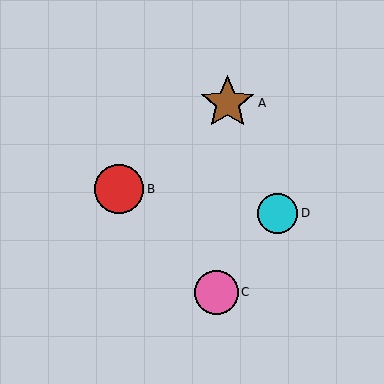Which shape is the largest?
The brown star (labeled A) is the largest.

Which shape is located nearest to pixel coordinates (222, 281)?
The pink circle (labeled C) at (216, 292) is nearest to that location.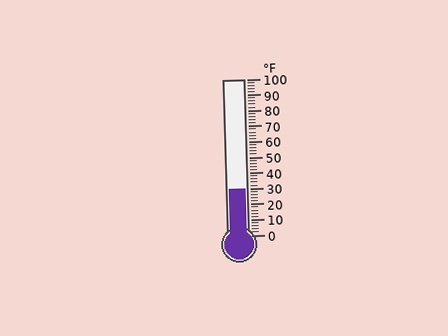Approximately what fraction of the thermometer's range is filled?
The thermometer is filled to approximately 30% of its range.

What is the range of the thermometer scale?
The thermometer scale ranges from 0°F to 100°F.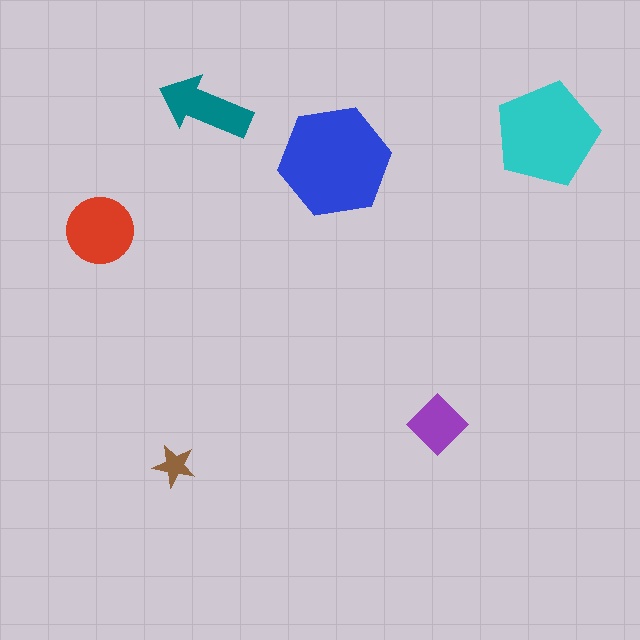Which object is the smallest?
The brown star.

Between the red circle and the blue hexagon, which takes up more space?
The blue hexagon.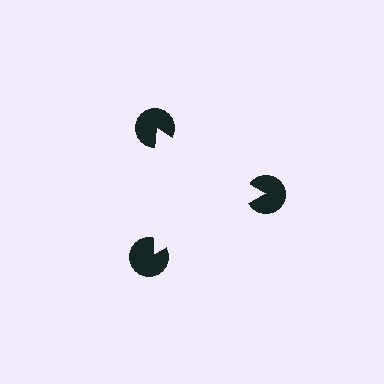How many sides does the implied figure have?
3 sides.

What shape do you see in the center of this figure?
An illusory triangle — its edges are inferred from the aligned wedge cuts in the pac-man discs, not physically drawn.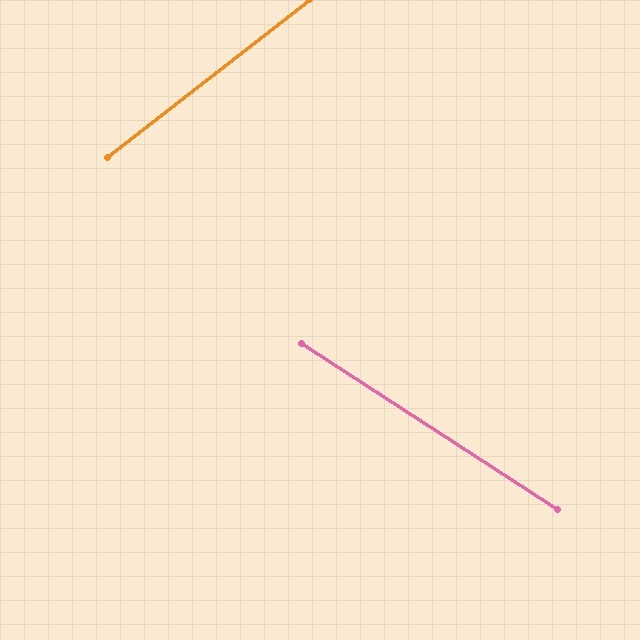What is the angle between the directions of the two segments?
Approximately 71 degrees.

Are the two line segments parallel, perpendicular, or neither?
Neither parallel nor perpendicular — they differ by about 71°.